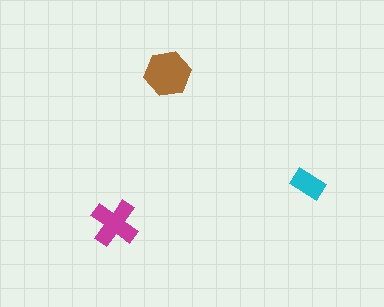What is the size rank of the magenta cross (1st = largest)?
2nd.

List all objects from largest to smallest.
The brown hexagon, the magenta cross, the cyan rectangle.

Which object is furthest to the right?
The cyan rectangle is rightmost.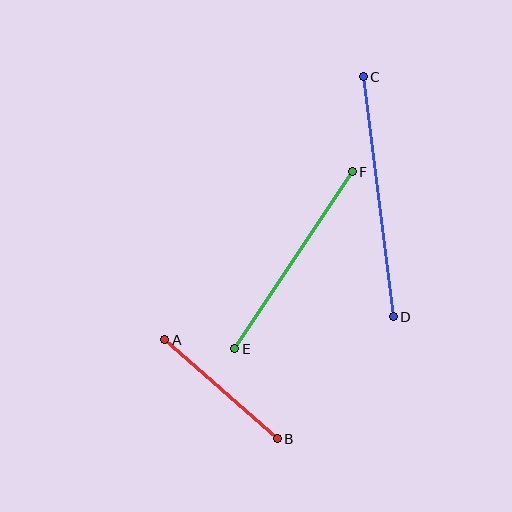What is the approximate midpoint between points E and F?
The midpoint is at approximately (294, 260) pixels.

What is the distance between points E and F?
The distance is approximately 212 pixels.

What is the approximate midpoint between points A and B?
The midpoint is at approximately (221, 389) pixels.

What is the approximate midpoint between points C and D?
The midpoint is at approximately (378, 197) pixels.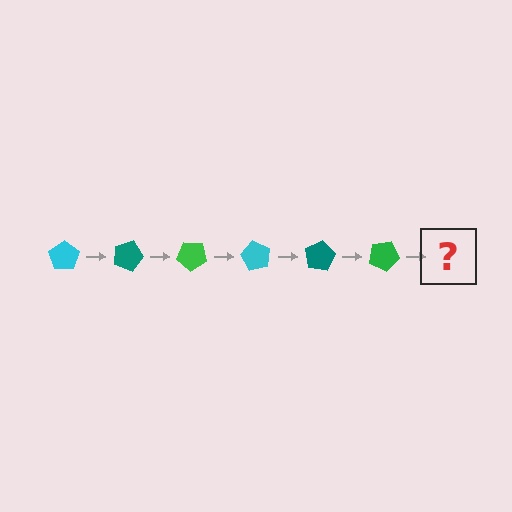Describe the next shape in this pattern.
It should be a cyan pentagon, rotated 120 degrees from the start.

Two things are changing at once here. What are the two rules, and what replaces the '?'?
The two rules are that it rotates 20 degrees each step and the color cycles through cyan, teal, and green. The '?' should be a cyan pentagon, rotated 120 degrees from the start.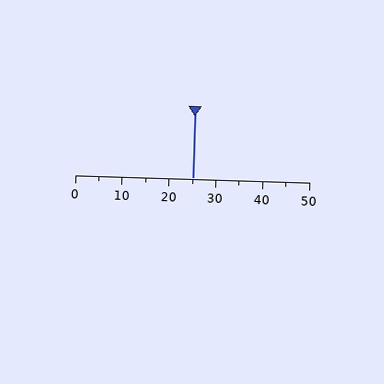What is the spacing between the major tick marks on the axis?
The major ticks are spaced 10 apart.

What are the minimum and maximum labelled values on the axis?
The axis runs from 0 to 50.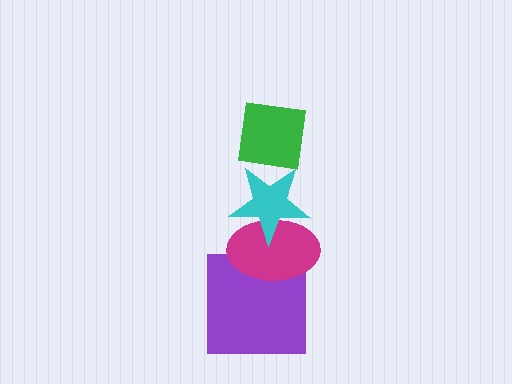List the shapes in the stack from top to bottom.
From top to bottom: the green square, the cyan star, the magenta ellipse, the purple square.